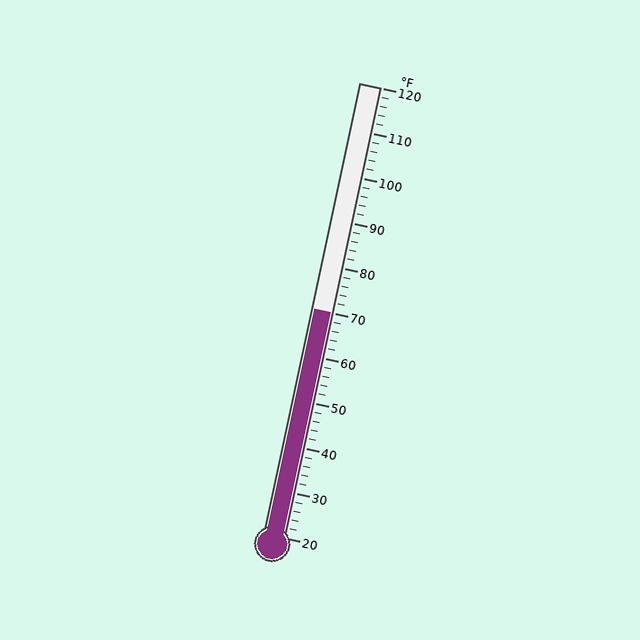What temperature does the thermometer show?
The thermometer shows approximately 70°F.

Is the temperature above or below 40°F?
The temperature is above 40°F.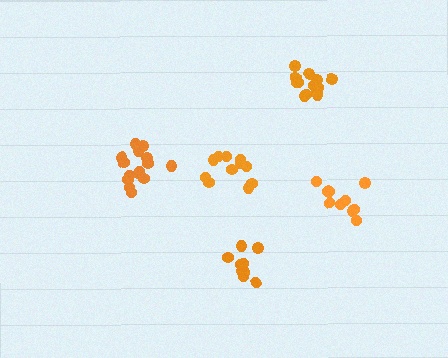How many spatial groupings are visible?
There are 5 spatial groupings.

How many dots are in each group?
Group 1: 10 dots, Group 2: 11 dots, Group 3: 11 dots, Group 4: 13 dots, Group 5: 15 dots (60 total).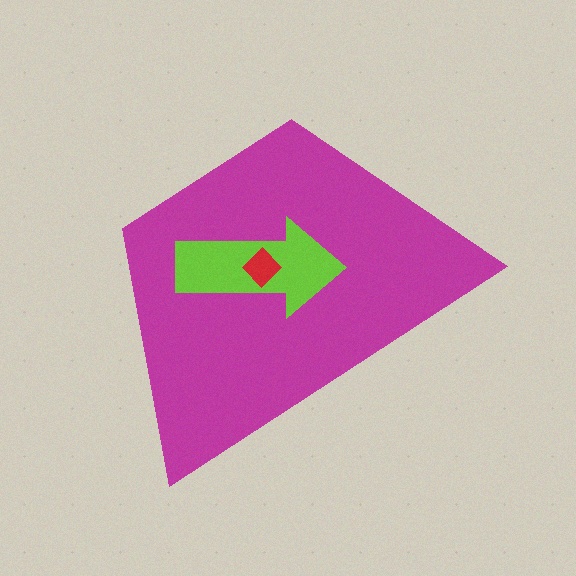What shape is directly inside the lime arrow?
The red diamond.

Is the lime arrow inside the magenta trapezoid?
Yes.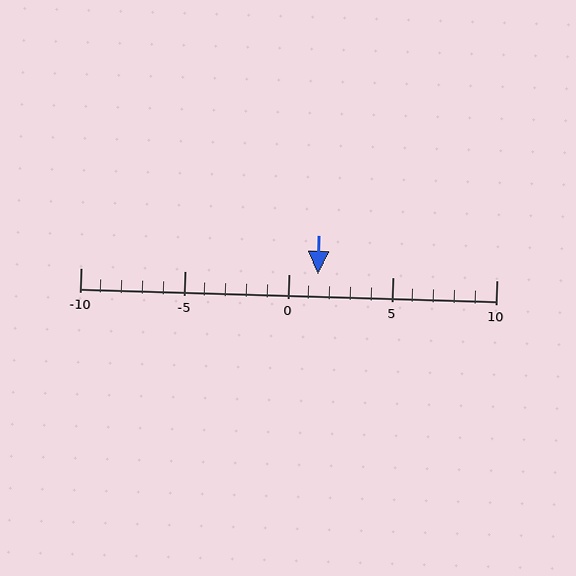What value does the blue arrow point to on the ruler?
The blue arrow points to approximately 1.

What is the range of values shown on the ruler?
The ruler shows values from -10 to 10.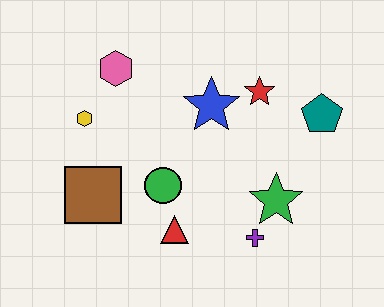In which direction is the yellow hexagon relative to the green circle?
The yellow hexagon is to the left of the green circle.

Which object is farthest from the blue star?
The brown square is farthest from the blue star.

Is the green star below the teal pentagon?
Yes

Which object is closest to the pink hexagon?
The yellow hexagon is closest to the pink hexagon.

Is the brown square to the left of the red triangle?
Yes